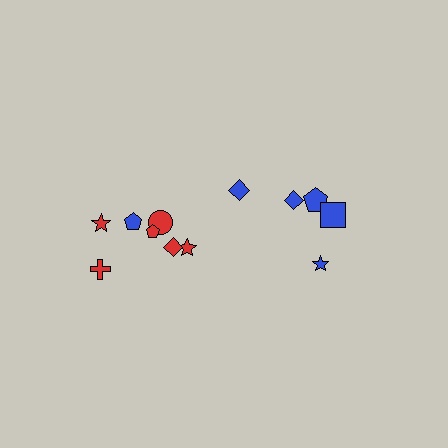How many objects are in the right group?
There are 5 objects.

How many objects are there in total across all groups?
There are 12 objects.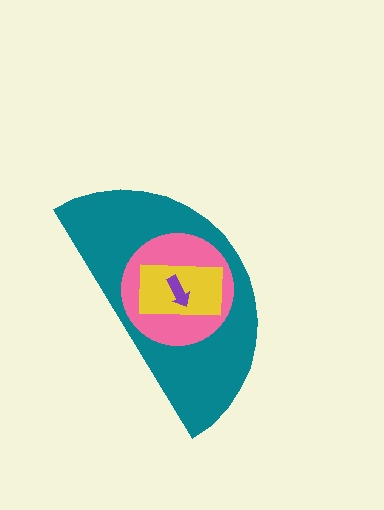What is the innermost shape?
The purple arrow.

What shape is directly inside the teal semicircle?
The pink circle.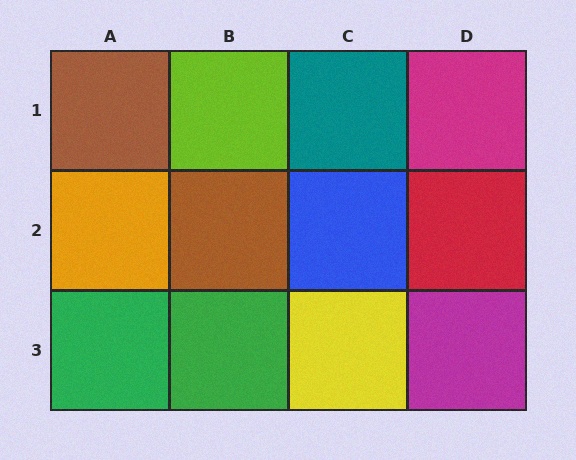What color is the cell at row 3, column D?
Magenta.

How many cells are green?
2 cells are green.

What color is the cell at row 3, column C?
Yellow.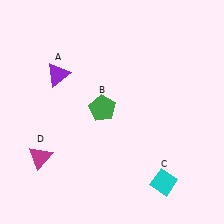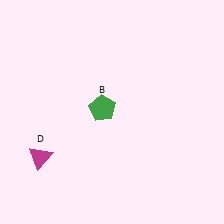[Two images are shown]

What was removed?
The cyan diamond (C), the purple triangle (A) were removed in Image 2.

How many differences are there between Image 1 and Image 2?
There are 2 differences between the two images.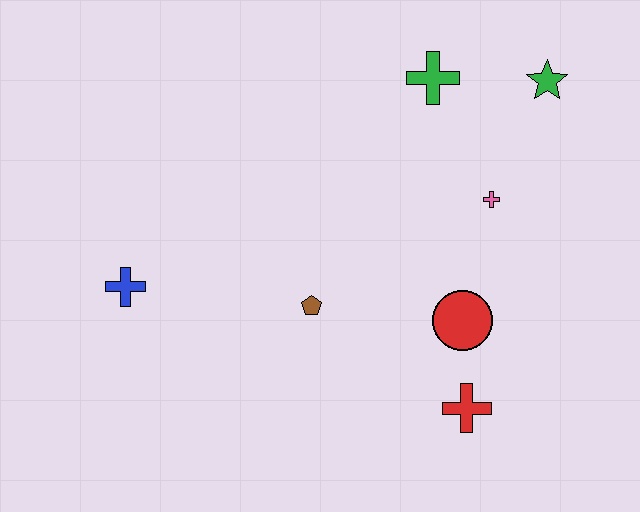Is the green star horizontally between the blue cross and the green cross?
No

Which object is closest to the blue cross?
The brown pentagon is closest to the blue cross.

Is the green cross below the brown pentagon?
No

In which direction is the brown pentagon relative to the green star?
The brown pentagon is to the left of the green star.